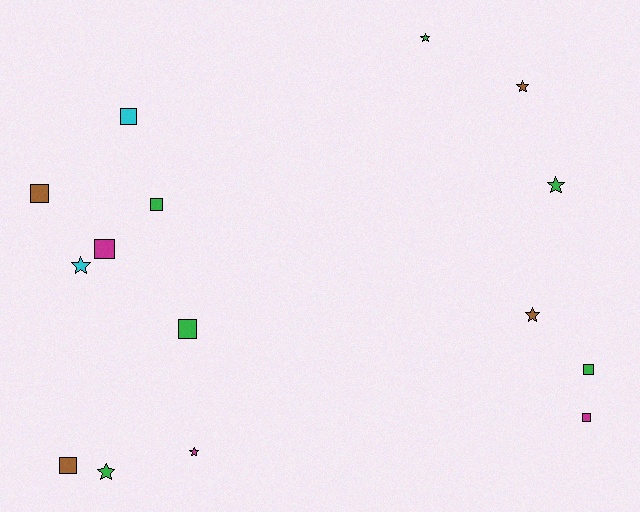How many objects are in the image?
There are 15 objects.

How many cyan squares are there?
There is 1 cyan square.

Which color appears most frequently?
Green, with 6 objects.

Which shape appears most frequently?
Square, with 8 objects.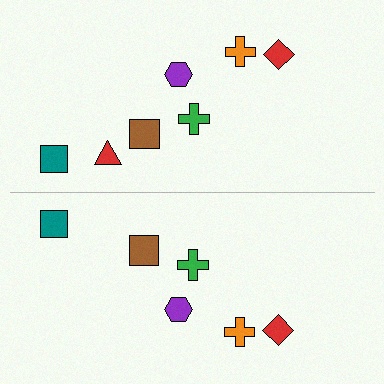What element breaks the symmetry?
A red triangle is missing from the bottom side.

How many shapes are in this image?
There are 13 shapes in this image.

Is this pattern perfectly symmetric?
No, the pattern is not perfectly symmetric. A red triangle is missing from the bottom side.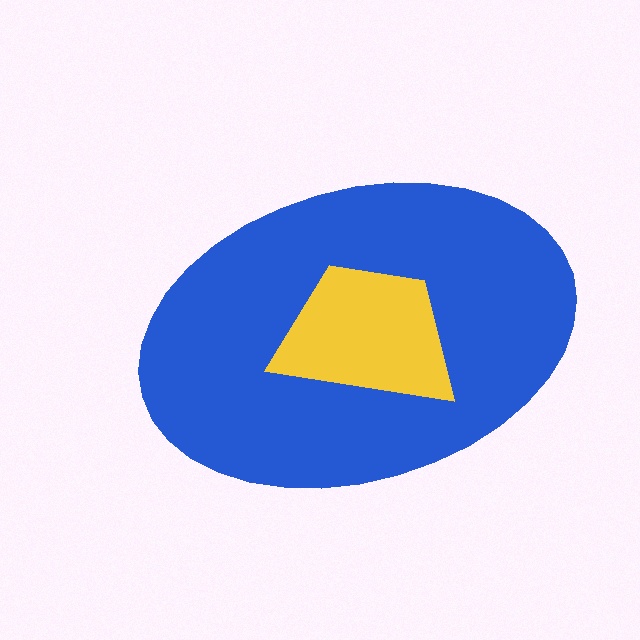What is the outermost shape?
The blue ellipse.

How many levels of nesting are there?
2.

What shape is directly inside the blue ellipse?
The yellow trapezoid.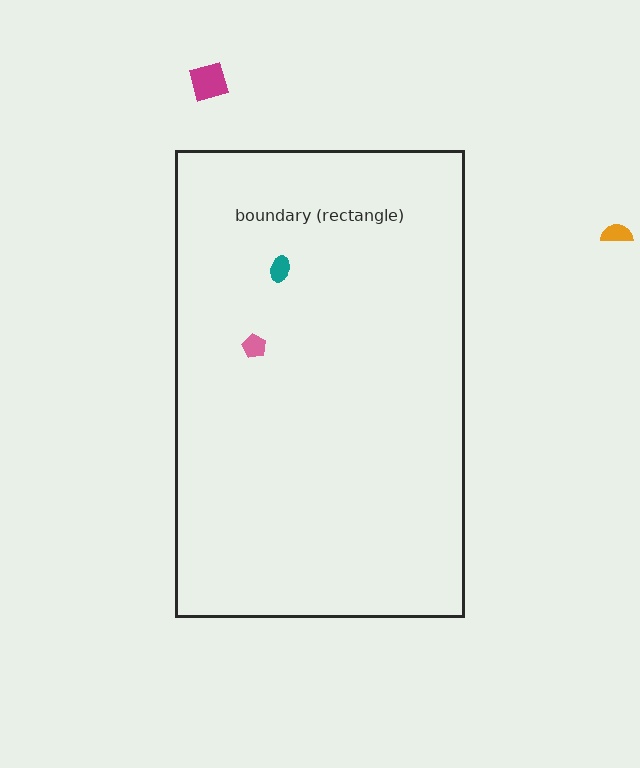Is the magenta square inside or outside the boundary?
Outside.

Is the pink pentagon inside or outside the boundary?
Inside.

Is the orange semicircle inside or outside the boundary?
Outside.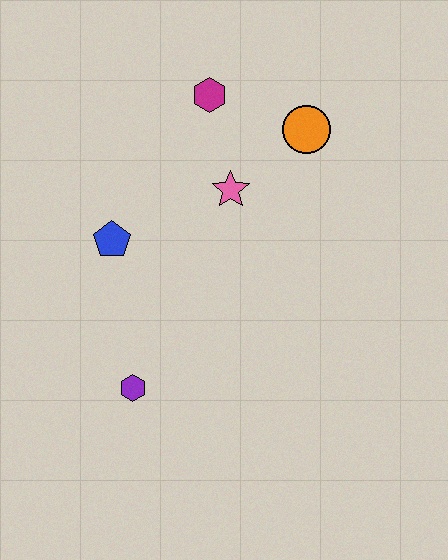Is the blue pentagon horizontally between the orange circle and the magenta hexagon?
No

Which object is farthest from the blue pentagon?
The orange circle is farthest from the blue pentagon.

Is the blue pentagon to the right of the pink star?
No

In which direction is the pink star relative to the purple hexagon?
The pink star is above the purple hexagon.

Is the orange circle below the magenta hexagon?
Yes